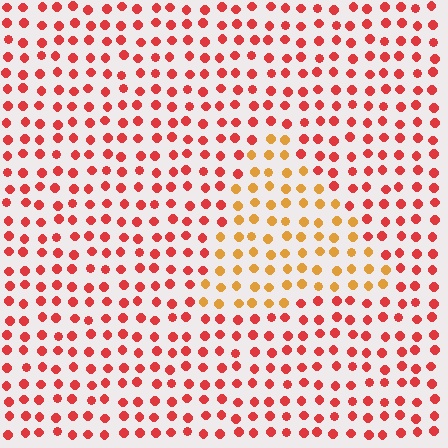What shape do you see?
I see a triangle.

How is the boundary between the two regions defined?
The boundary is defined purely by a slight shift in hue (about 39 degrees). Spacing, size, and orientation are identical on both sides.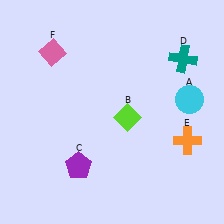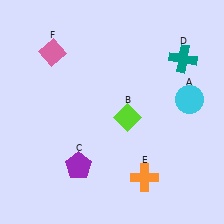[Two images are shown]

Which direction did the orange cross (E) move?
The orange cross (E) moved left.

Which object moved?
The orange cross (E) moved left.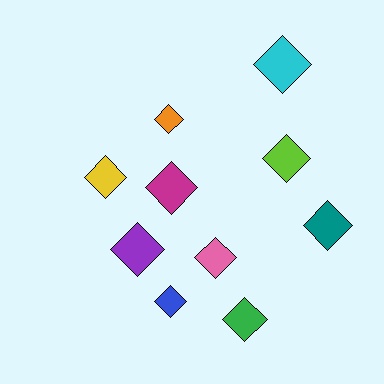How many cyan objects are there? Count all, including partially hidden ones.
There is 1 cyan object.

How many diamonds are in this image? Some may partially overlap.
There are 10 diamonds.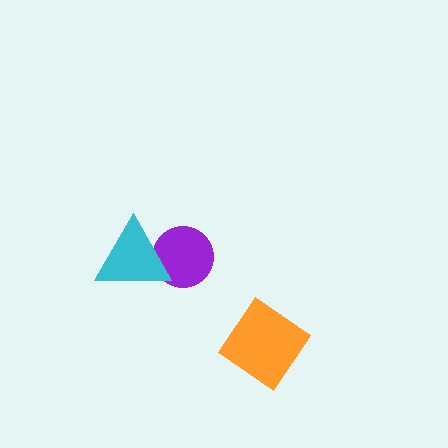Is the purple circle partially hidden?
Yes, it is partially covered by another shape.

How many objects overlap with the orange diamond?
0 objects overlap with the orange diamond.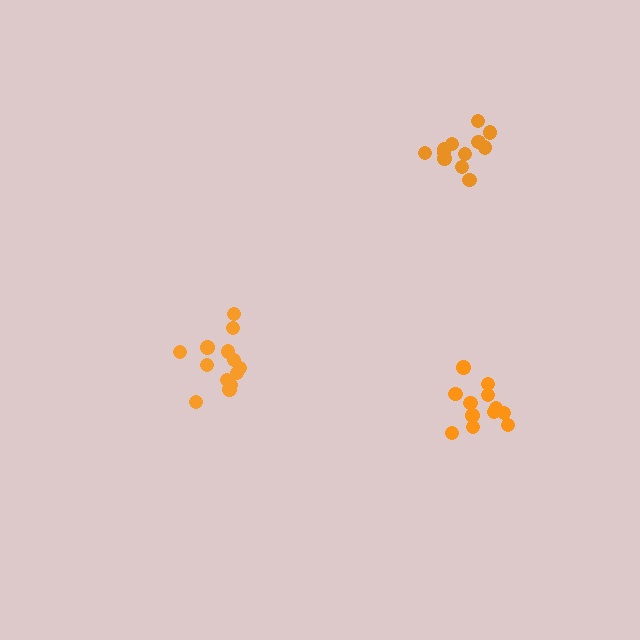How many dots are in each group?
Group 1: 13 dots, Group 2: 12 dots, Group 3: 12 dots (37 total).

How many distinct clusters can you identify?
There are 3 distinct clusters.